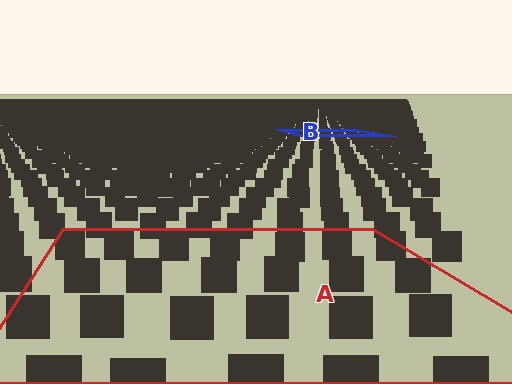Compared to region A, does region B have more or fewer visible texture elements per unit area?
Region B has more texture elements per unit area — they are packed more densely because it is farther away.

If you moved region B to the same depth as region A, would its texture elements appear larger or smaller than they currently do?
They would appear larger. At a closer depth, the same texture elements are projected at a bigger on-screen size.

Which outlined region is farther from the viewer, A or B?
Region B is farther from the viewer — the texture elements inside it appear smaller and more densely packed.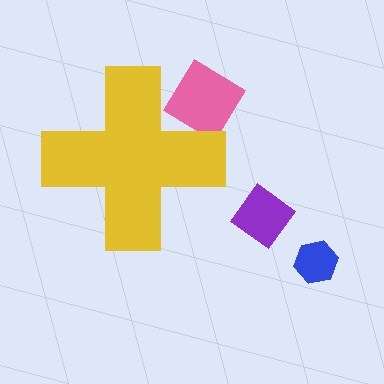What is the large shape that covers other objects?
A yellow cross.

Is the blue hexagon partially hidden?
No, the blue hexagon is fully visible.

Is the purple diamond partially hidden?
No, the purple diamond is fully visible.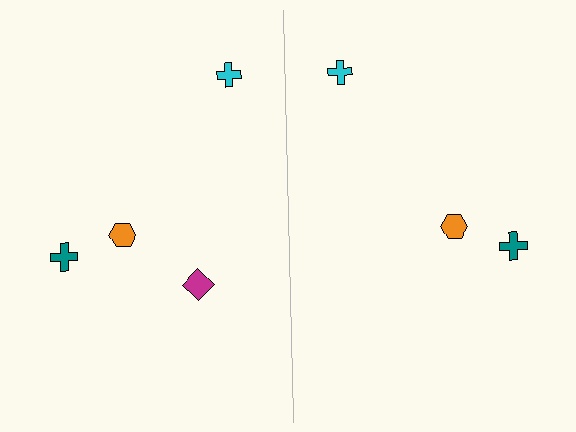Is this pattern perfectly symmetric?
No, the pattern is not perfectly symmetric. A magenta diamond is missing from the right side.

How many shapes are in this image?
There are 7 shapes in this image.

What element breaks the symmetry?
A magenta diamond is missing from the right side.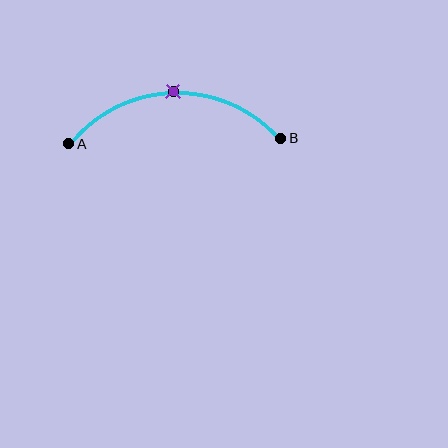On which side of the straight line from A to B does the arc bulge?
The arc bulges above the straight line connecting A and B.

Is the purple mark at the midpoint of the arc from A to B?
Yes. The purple mark lies on the arc at equal arc-length from both A and B — it is the arc midpoint.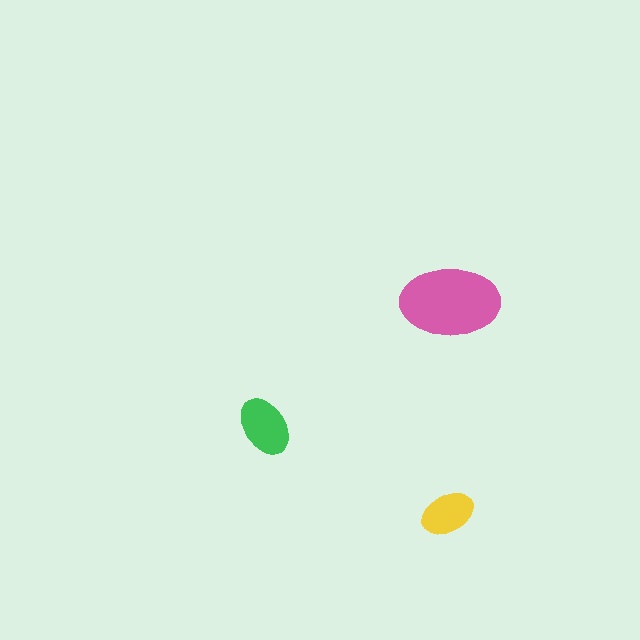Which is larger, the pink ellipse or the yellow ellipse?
The pink one.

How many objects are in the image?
There are 3 objects in the image.